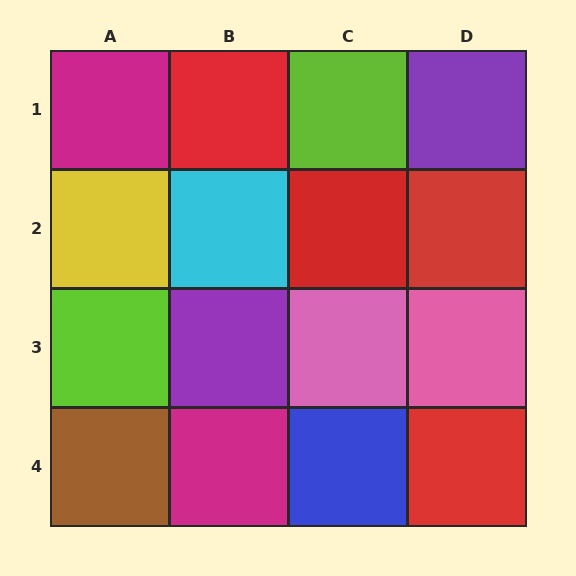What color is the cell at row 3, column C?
Pink.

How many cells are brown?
1 cell is brown.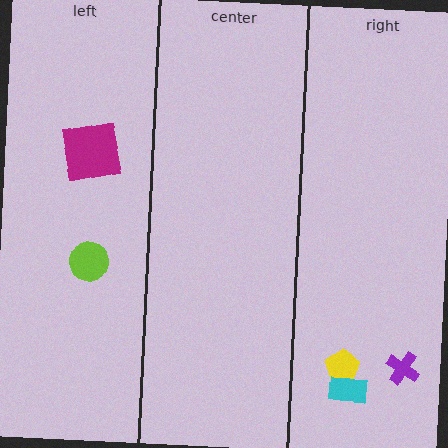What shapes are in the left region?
The lime circle, the magenta square.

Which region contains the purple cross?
The right region.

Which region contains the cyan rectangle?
The right region.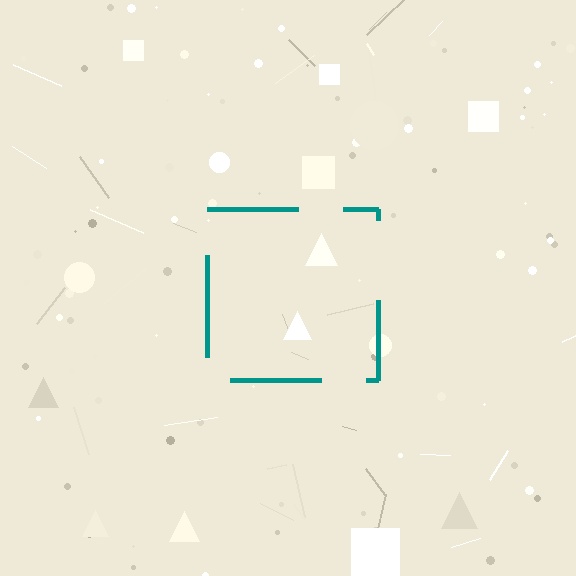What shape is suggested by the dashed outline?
The dashed outline suggests a square.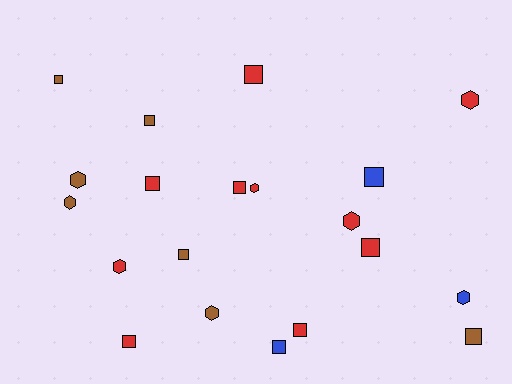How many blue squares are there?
There are 2 blue squares.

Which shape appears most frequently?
Square, with 12 objects.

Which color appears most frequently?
Red, with 10 objects.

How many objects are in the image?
There are 20 objects.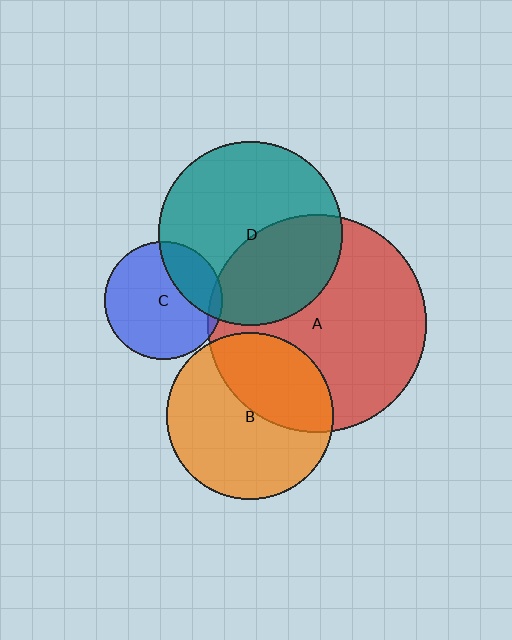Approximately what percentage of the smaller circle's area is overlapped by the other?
Approximately 5%.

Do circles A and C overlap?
Yes.